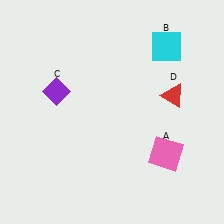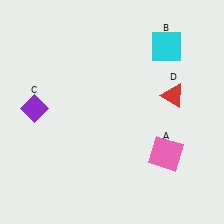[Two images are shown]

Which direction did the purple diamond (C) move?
The purple diamond (C) moved left.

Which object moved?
The purple diamond (C) moved left.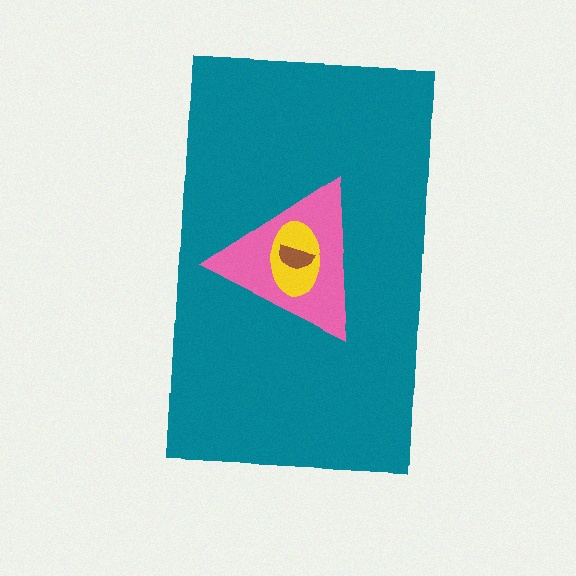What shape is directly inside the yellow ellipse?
The brown semicircle.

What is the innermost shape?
The brown semicircle.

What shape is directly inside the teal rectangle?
The pink triangle.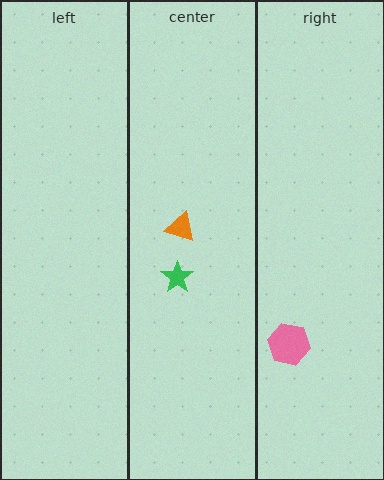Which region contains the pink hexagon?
The right region.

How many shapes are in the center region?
2.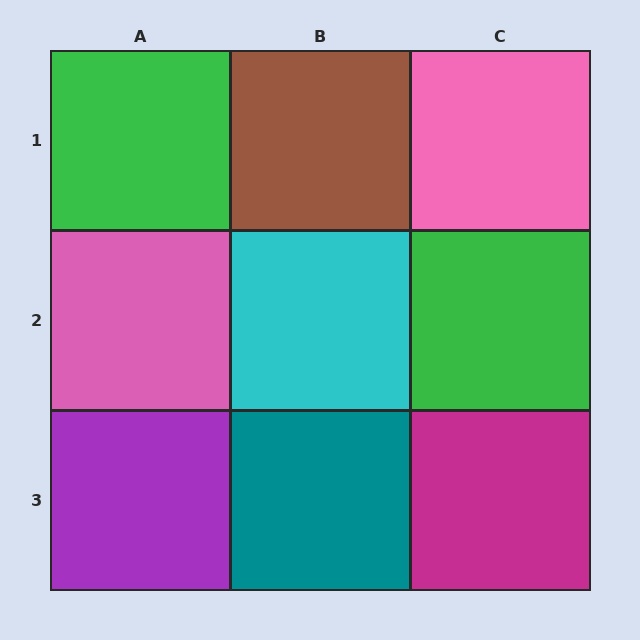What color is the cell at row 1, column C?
Pink.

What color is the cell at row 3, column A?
Purple.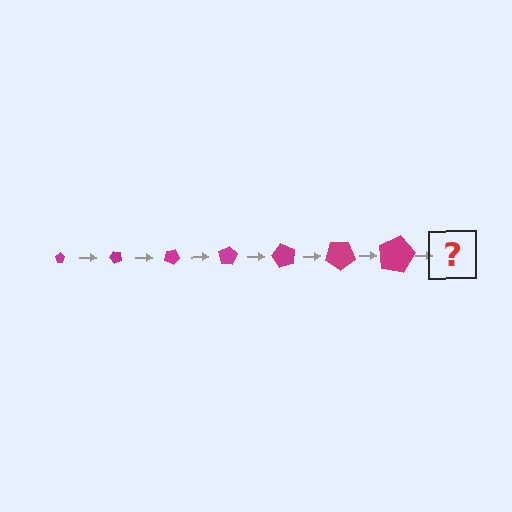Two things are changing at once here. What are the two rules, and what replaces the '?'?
The two rules are that the pentagon grows larger each step and it rotates 50 degrees each step. The '?' should be a pentagon, larger than the previous one and rotated 350 degrees from the start.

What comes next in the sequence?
The next element should be a pentagon, larger than the previous one and rotated 350 degrees from the start.